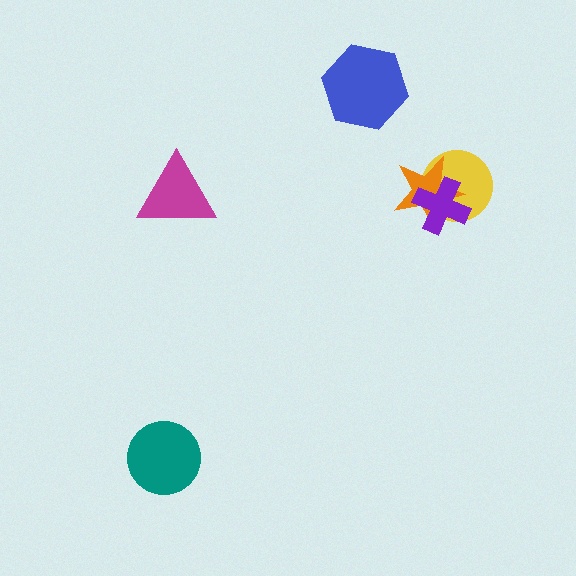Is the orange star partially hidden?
Yes, it is partially covered by another shape.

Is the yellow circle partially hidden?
Yes, it is partially covered by another shape.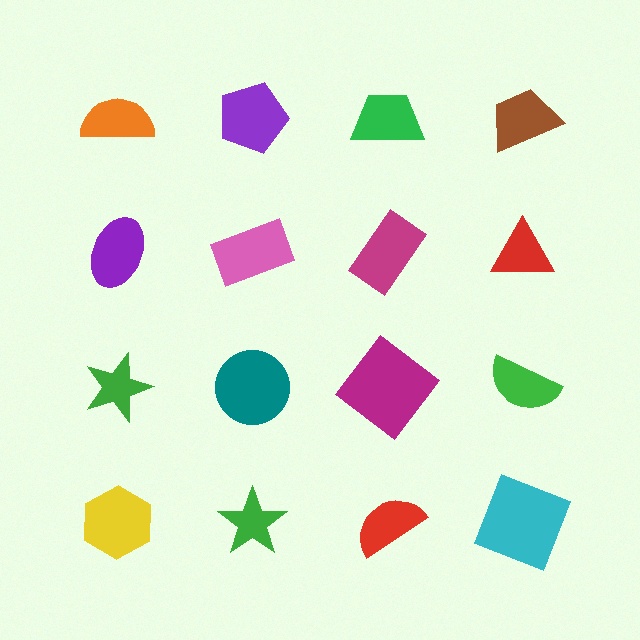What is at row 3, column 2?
A teal circle.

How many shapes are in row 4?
4 shapes.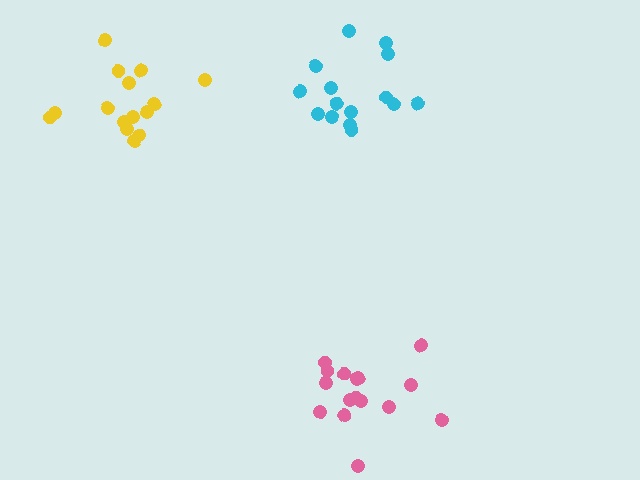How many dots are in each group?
Group 1: 16 dots, Group 2: 15 dots, Group 3: 15 dots (46 total).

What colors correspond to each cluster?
The clusters are colored: pink, cyan, yellow.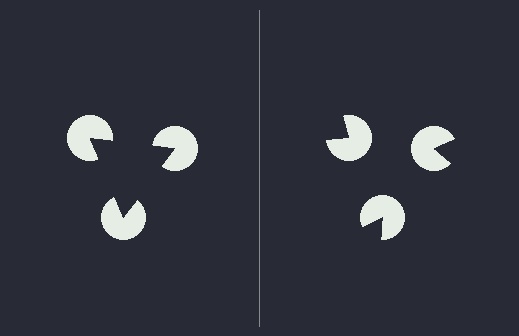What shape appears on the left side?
An illusory triangle.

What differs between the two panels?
The pac-man discs are positioned identically on both sides; only the wedge orientations differ. On the left they align to a triangle; on the right they are misaligned.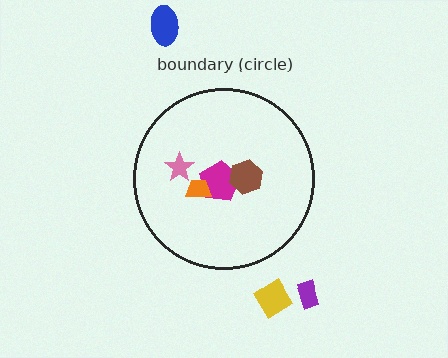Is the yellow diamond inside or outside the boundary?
Outside.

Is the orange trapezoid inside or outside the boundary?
Inside.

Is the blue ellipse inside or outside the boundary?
Outside.